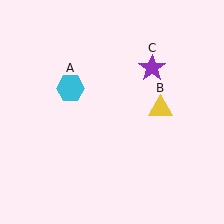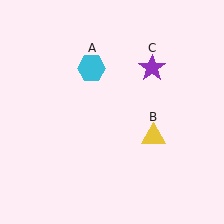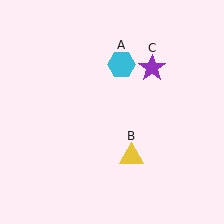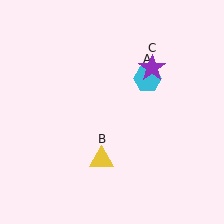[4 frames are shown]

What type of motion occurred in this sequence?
The cyan hexagon (object A), yellow triangle (object B) rotated clockwise around the center of the scene.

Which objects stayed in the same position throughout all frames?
Purple star (object C) remained stationary.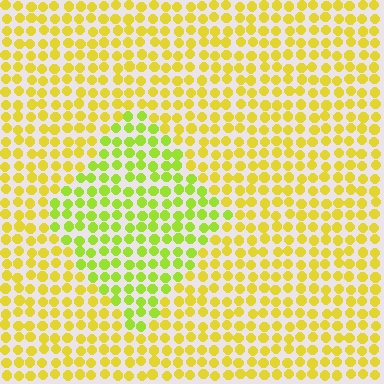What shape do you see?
I see a diamond.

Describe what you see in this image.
The image is filled with small yellow elements in a uniform arrangement. A diamond-shaped region is visible where the elements are tinted to a slightly different hue, forming a subtle color boundary.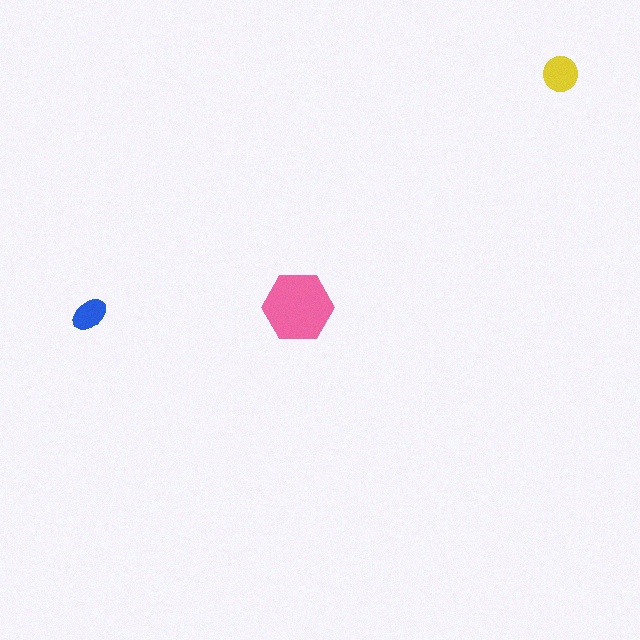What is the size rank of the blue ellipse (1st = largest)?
3rd.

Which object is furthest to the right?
The yellow circle is rightmost.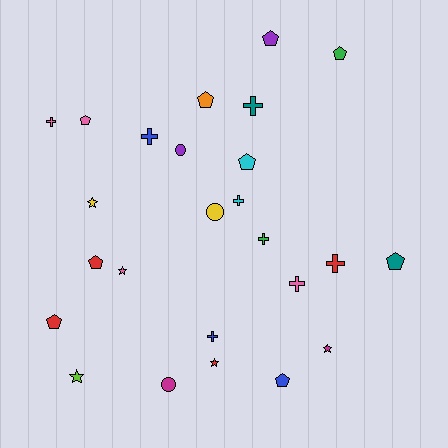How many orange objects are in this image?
There is 1 orange object.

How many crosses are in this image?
There are 8 crosses.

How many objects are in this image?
There are 25 objects.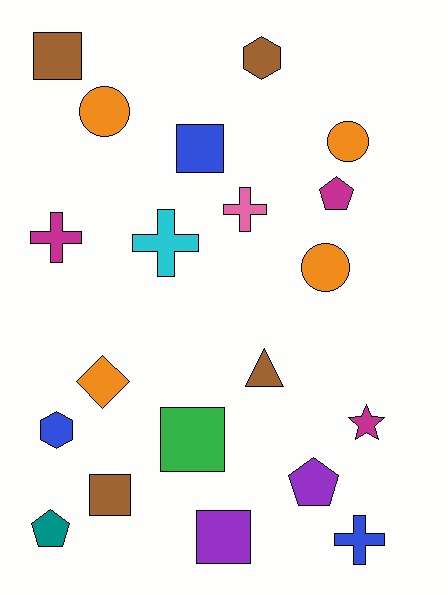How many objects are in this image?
There are 20 objects.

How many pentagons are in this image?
There are 3 pentagons.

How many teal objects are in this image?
There is 1 teal object.